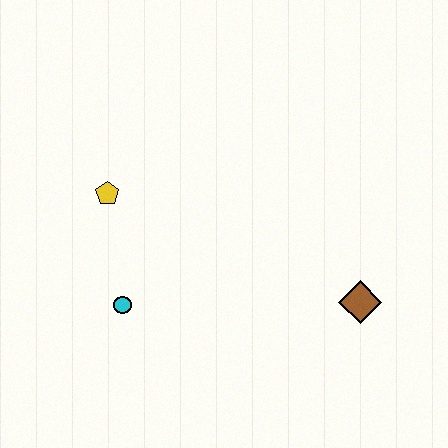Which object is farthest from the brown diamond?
The yellow pentagon is farthest from the brown diamond.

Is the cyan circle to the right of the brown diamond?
No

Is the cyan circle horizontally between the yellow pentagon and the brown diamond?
Yes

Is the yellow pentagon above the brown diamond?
Yes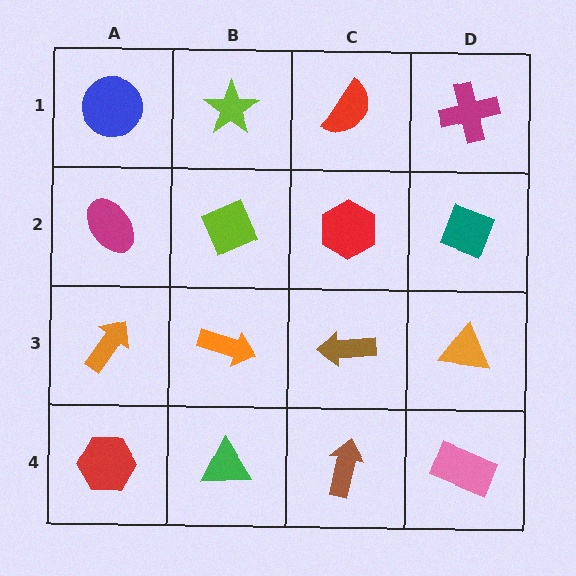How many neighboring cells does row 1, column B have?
3.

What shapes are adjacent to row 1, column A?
A magenta ellipse (row 2, column A), a lime star (row 1, column B).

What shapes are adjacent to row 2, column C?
A red semicircle (row 1, column C), a brown arrow (row 3, column C), a lime diamond (row 2, column B), a teal diamond (row 2, column D).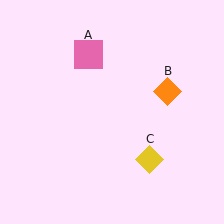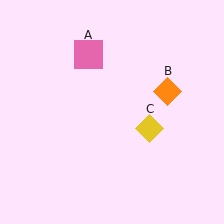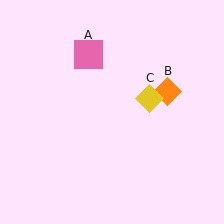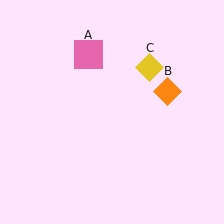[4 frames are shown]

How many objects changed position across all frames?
1 object changed position: yellow diamond (object C).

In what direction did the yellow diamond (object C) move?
The yellow diamond (object C) moved up.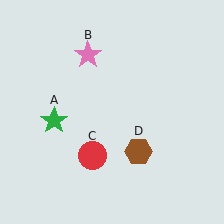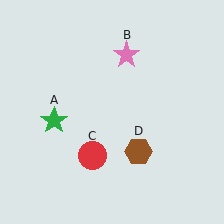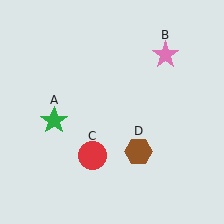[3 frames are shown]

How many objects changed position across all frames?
1 object changed position: pink star (object B).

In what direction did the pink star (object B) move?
The pink star (object B) moved right.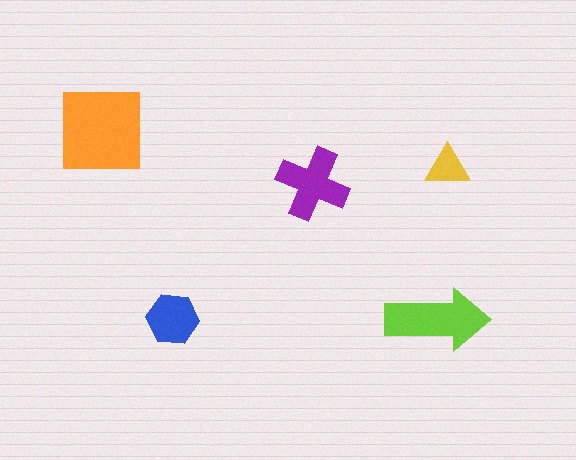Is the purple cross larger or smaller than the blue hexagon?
Larger.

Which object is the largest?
The orange square.